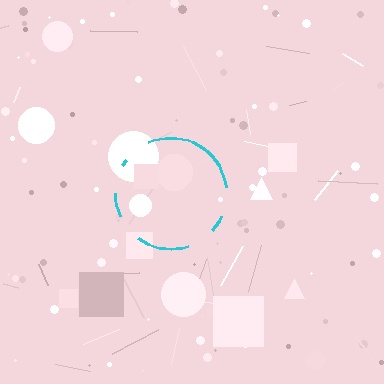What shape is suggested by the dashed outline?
The dashed outline suggests a circle.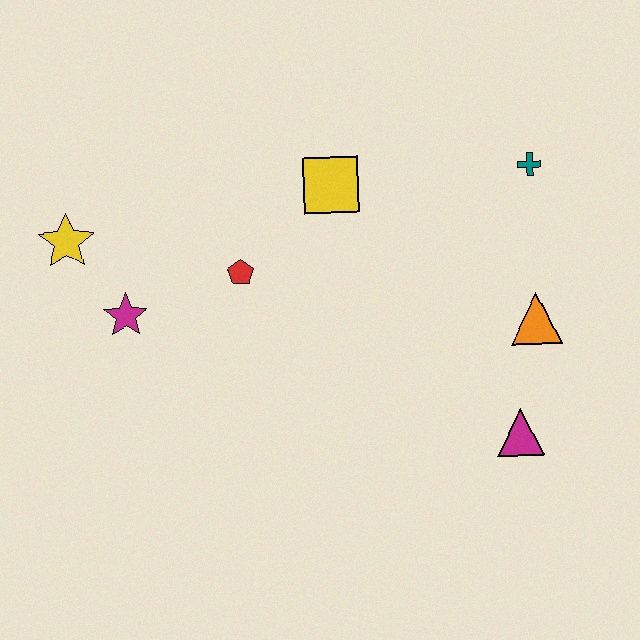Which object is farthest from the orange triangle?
The yellow star is farthest from the orange triangle.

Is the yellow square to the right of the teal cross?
No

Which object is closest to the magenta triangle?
The orange triangle is closest to the magenta triangle.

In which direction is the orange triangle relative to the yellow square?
The orange triangle is to the right of the yellow square.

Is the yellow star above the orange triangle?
Yes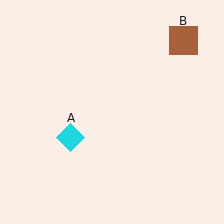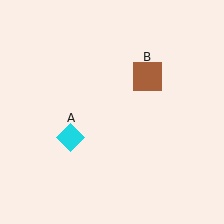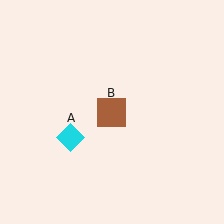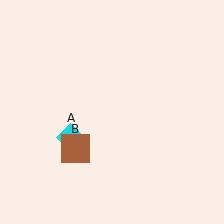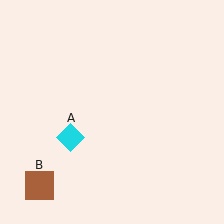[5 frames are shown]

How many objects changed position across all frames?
1 object changed position: brown square (object B).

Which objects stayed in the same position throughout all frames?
Cyan diamond (object A) remained stationary.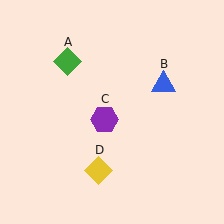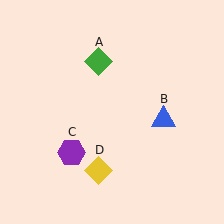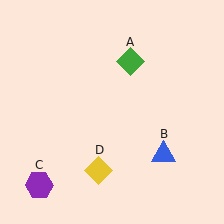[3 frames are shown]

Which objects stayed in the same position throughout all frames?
Yellow diamond (object D) remained stationary.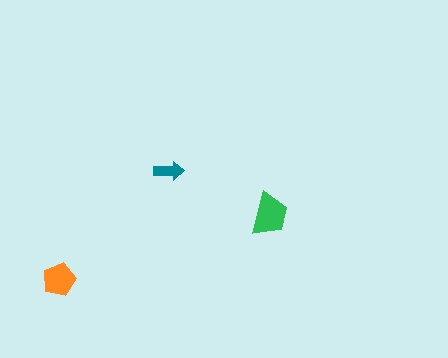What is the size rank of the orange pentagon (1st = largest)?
2nd.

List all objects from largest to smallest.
The green trapezoid, the orange pentagon, the teal arrow.